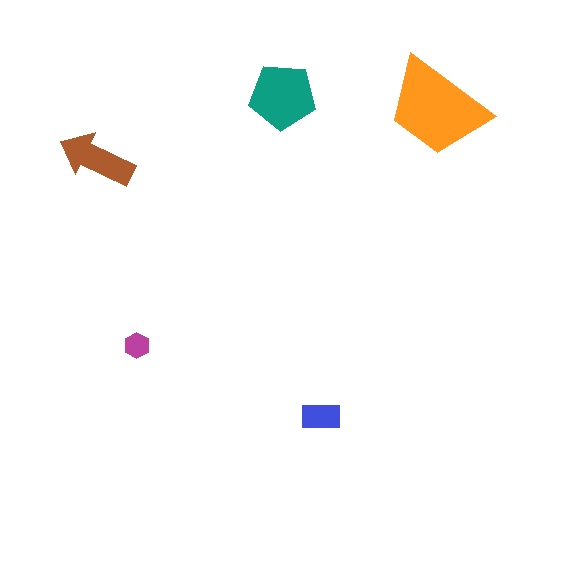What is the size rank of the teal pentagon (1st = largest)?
2nd.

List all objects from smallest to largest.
The magenta hexagon, the blue rectangle, the brown arrow, the teal pentagon, the orange trapezoid.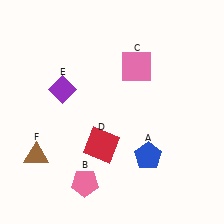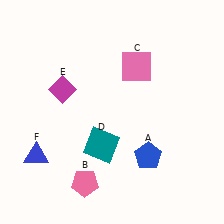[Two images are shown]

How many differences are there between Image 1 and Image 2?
There are 3 differences between the two images.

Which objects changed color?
D changed from red to teal. E changed from purple to magenta. F changed from brown to blue.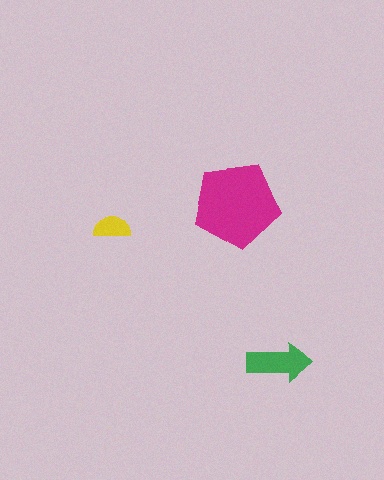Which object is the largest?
The magenta pentagon.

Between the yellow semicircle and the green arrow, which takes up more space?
The green arrow.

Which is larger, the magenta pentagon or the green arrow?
The magenta pentagon.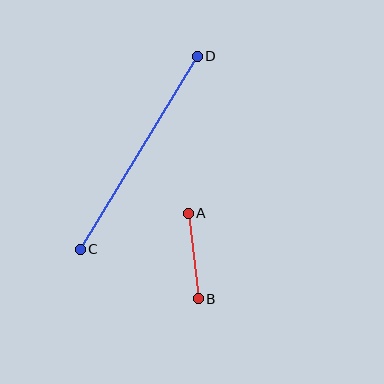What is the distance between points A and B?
The distance is approximately 86 pixels.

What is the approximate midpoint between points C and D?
The midpoint is at approximately (139, 153) pixels.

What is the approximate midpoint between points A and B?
The midpoint is at approximately (193, 256) pixels.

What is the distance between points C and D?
The distance is approximately 225 pixels.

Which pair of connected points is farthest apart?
Points C and D are farthest apart.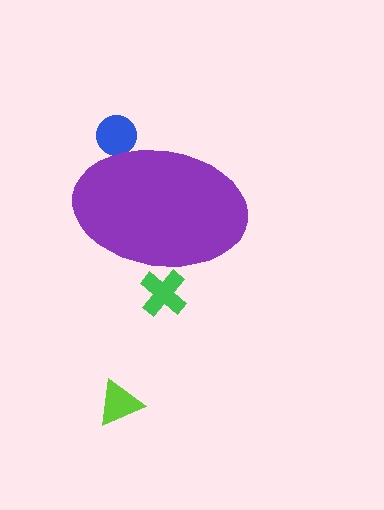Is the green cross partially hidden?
Yes, the green cross is partially hidden behind the purple ellipse.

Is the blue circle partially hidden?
Yes, the blue circle is partially hidden behind the purple ellipse.